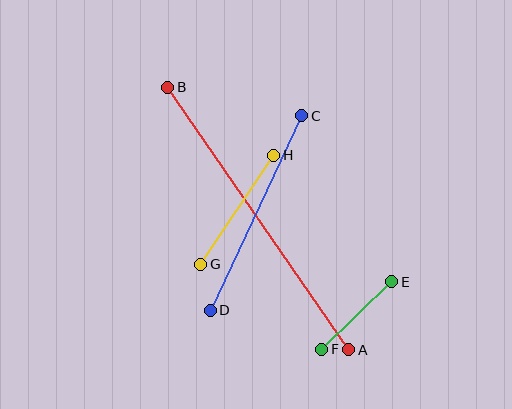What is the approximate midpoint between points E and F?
The midpoint is at approximately (357, 316) pixels.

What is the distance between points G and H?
The distance is approximately 131 pixels.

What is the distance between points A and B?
The distance is approximately 319 pixels.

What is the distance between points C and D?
The distance is approximately 215 pixels.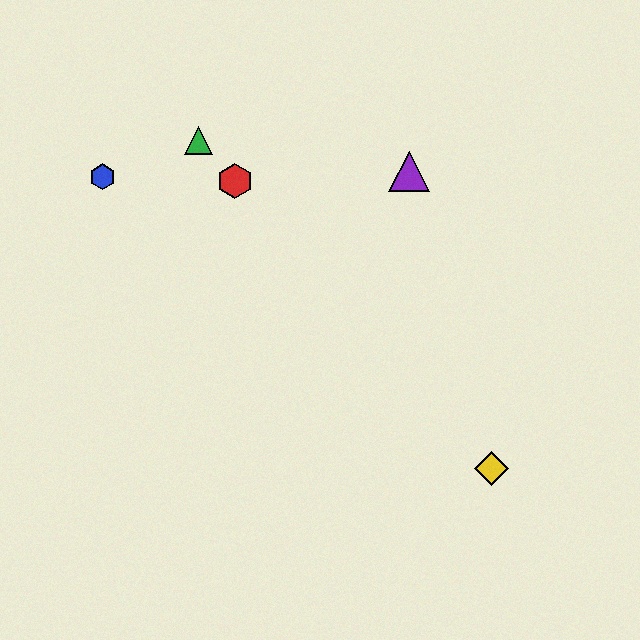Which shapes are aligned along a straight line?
The red hexagon, the green triangle, the yellow diamond are aligned along a straight line.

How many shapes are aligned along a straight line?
3 shapes (the red hexagon, the green triangle, the yellow diamond) are aligned along a straight line.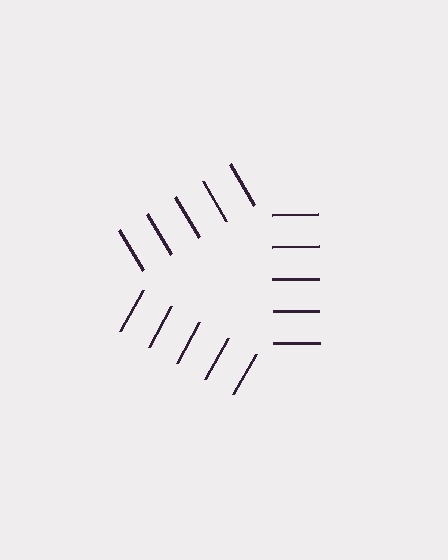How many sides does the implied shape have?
3 sides — the line-ends trace a triangle.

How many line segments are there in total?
15 — 5 along each of the 3 edges.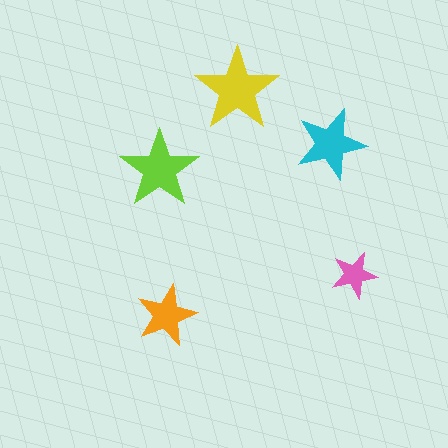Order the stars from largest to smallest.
the yellow one, the lime one, the cyan one, the orange one, the pink one.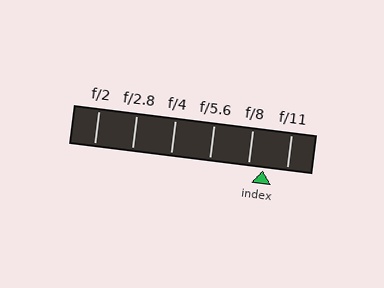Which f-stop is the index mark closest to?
The index mark is closest to f/8.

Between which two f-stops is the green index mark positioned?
The index mark is between f/8 and f/11.